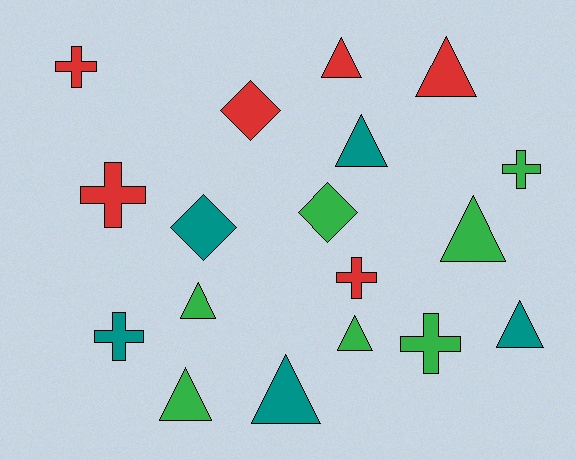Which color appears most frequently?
Green, with 7 objects.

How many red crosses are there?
There are 3 red crosses.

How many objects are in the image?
There are 18 objects.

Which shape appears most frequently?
Triangle, with 9 objects.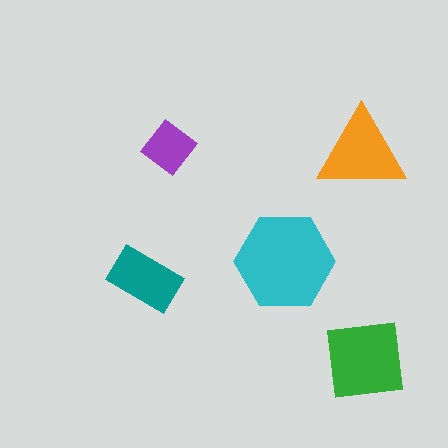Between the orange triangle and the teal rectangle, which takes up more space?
The orange triangle.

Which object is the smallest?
The purple diamond.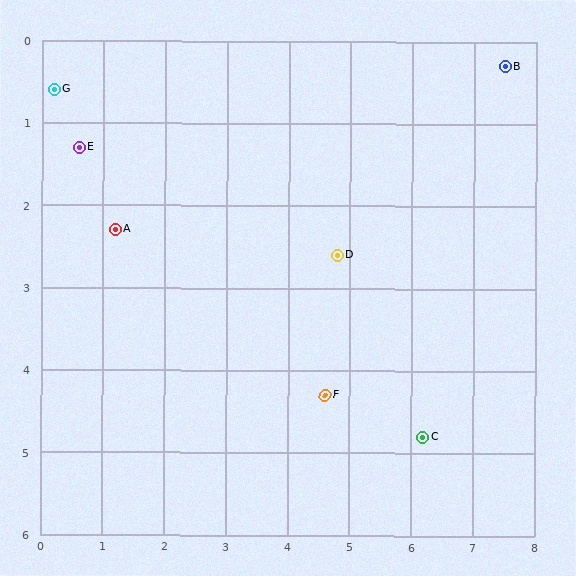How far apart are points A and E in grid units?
Points A and E are about 1.2 grid units apart.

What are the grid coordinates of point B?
Point B is at approximately (7.5, 0.3).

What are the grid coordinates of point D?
Point D is at approximately (4.8, 2.6).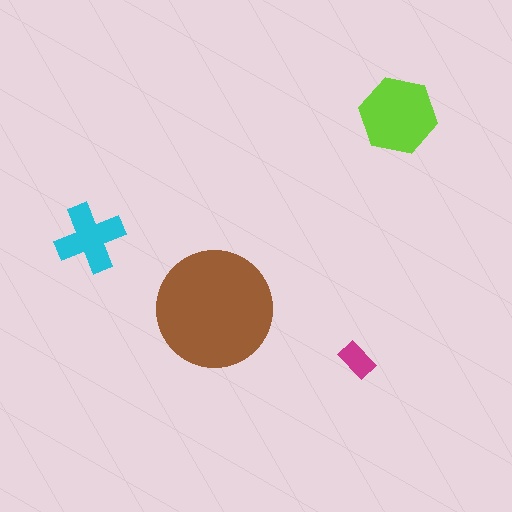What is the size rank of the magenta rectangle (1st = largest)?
4th.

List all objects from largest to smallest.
The brown circle, the lime hexagon, the cyan cross, the magenta rectangle.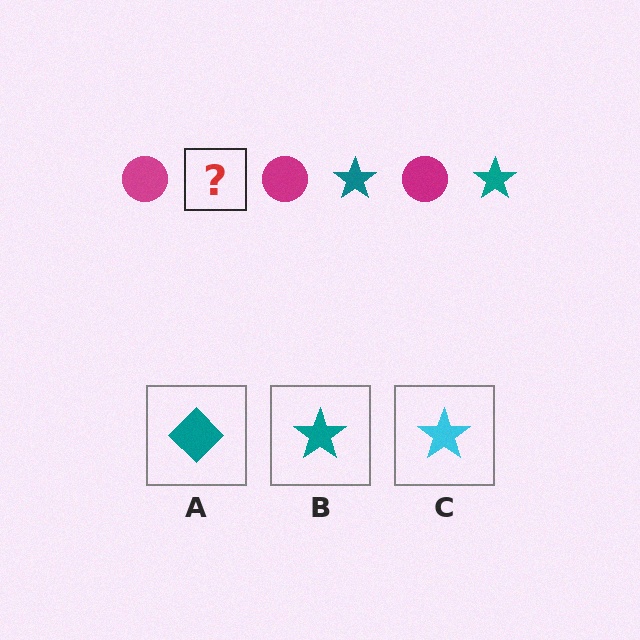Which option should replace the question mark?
Option B.